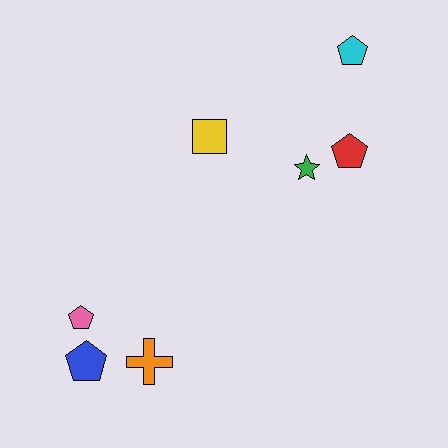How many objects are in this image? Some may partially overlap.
There are 7 objects.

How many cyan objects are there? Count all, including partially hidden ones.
There is 1 cyan object.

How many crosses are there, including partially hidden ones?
There is 1 cross.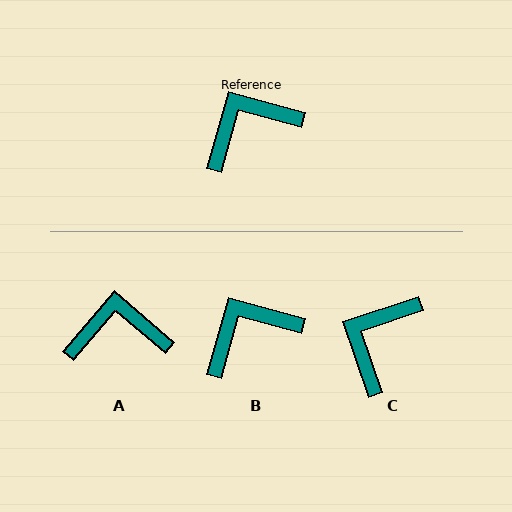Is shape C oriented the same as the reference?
No, it is off by about 34 degrees.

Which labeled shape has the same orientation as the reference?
B.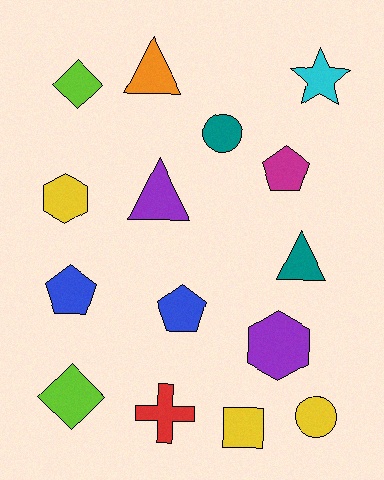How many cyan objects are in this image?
There is 1 cyan object.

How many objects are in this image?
There are 15 objects.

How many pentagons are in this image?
There are 3 pentagons.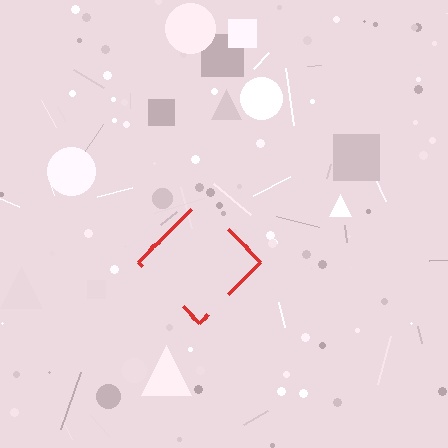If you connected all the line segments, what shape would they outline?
They would outline a diamond.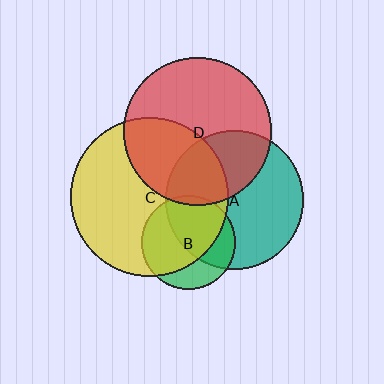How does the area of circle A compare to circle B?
Approximately 2.2 times.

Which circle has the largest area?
Circle C (yellow).